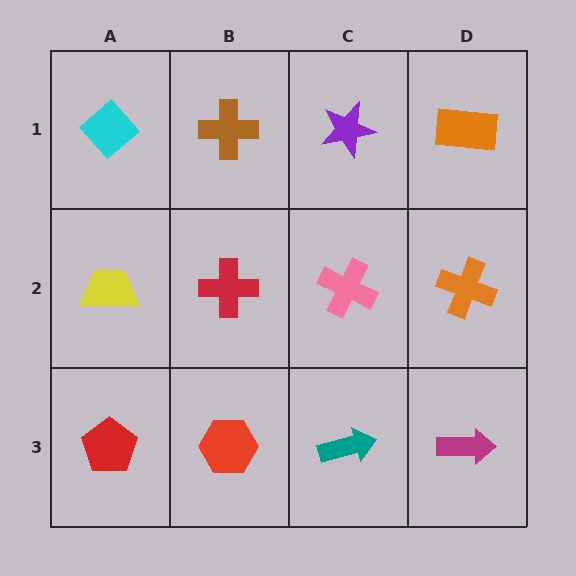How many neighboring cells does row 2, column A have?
3.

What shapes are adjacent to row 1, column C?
A pink cross (row 2, column C), a brown cross (row 1, column B), an orange rectangle (row 1, column D).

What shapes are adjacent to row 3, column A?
A yellow trapezoid (row 2, column A), a red hexagon (row 3, column B).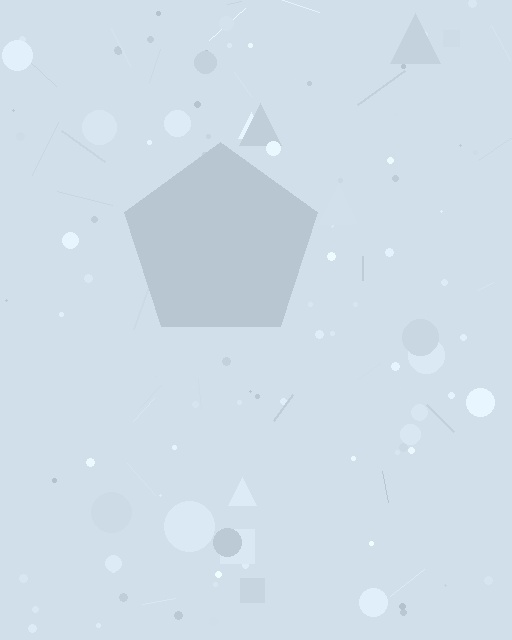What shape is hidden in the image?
A pentagon is hidden in the image.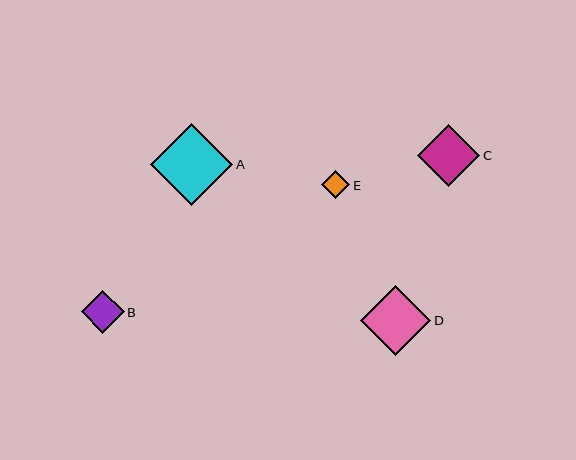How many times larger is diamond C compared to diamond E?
Diamond C is approximately 2.3 times the size of diamond E.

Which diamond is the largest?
Diamond A is the largest with a size of approximately 82 pixels.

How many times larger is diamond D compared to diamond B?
Diamond D is approximately 1.6 times the size of diamond B.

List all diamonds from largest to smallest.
From largest to smallest: A, D, C, B, E.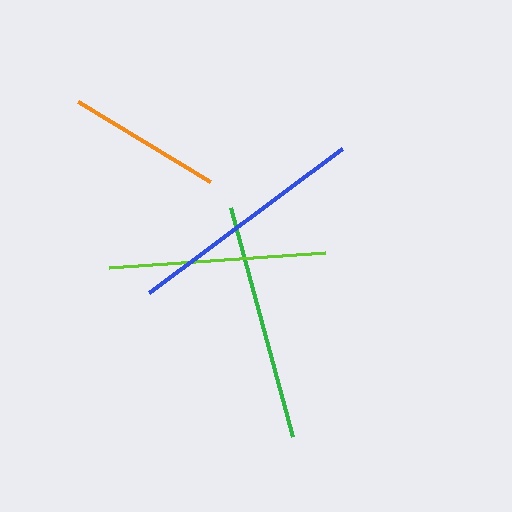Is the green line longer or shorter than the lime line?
The green line is longer than the lime line.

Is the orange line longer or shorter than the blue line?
The blue line is longer than the orange line.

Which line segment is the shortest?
The orange line is the shortest at approximately 154 pixels.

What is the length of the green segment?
The green segment is approximately 237 pixels long.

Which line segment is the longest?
The blue line is the longest at approximately 241 pixels.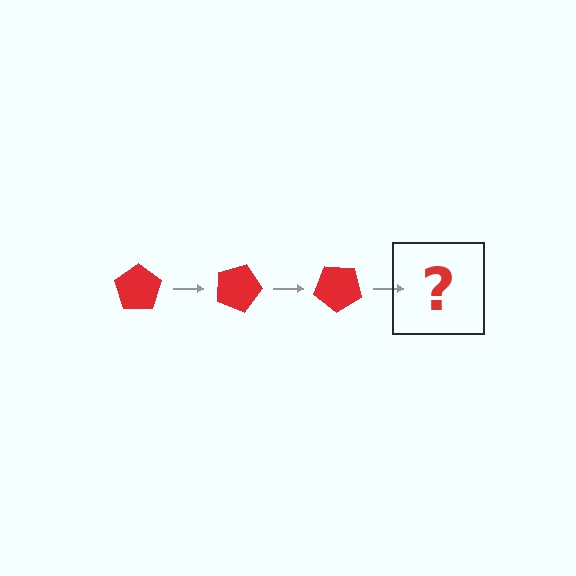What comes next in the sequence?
The next element should be a red pentagon rotated 60 degrees.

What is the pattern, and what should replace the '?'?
The pattern is that the pentagon rotates 20 degrees each step. The '?' should be a red pentagon rotated 60 degrees.